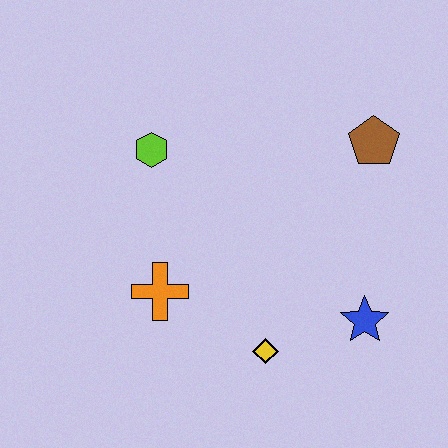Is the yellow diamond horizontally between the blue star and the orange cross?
Yes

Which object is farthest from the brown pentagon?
The orange cross is farthest from the brown pentagon.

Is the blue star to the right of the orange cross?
Yes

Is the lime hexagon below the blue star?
No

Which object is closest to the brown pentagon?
The blue star is closest to the brown pentagon.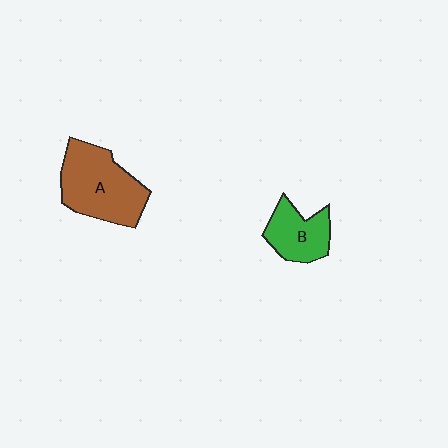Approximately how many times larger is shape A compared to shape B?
Approximately 1.7 times.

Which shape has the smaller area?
Shape B (green).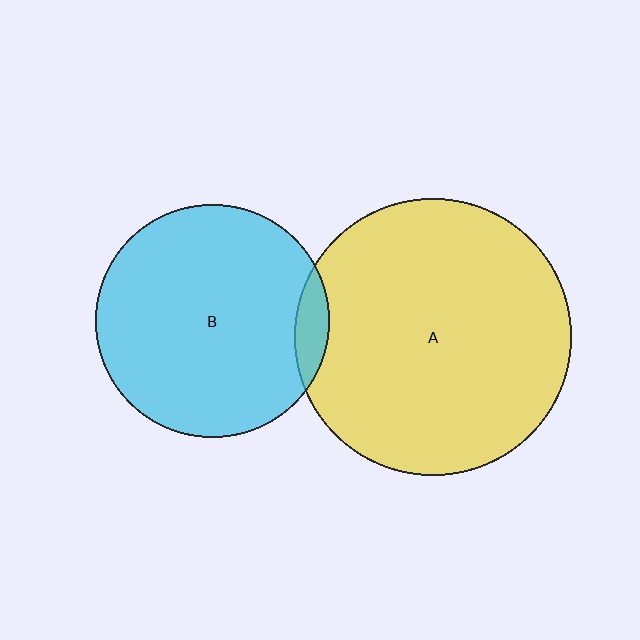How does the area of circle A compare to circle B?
Approximately 1.4 times.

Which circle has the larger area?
Circle A (yellow).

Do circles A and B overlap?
Yes.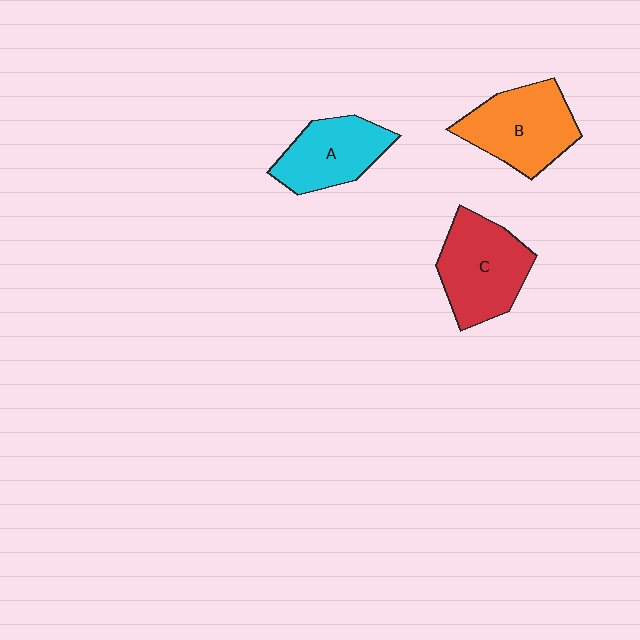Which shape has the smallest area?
Shape A (cyan).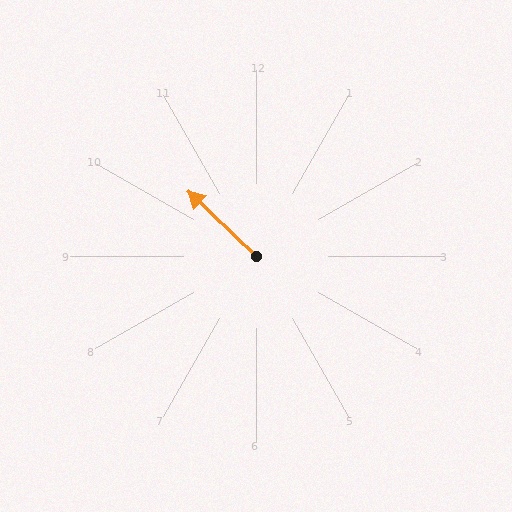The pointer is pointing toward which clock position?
Roughly 10 o'clock.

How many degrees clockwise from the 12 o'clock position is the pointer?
Approximately 314 degrees.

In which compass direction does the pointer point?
Northwest.